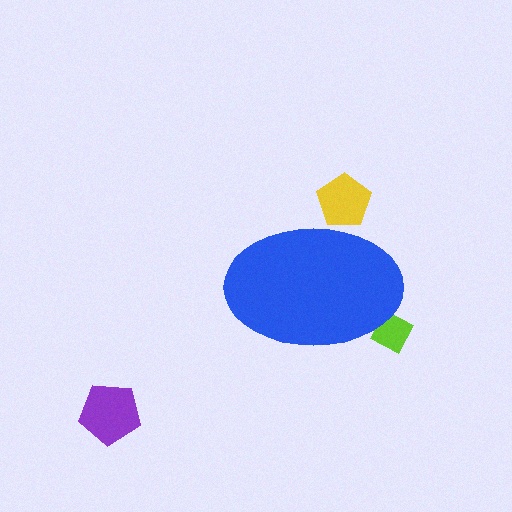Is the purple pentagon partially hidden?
No, the purple pentagon is fully visible.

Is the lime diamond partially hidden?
Yes, the lime diamond is partially hidden behind the blue ellipse.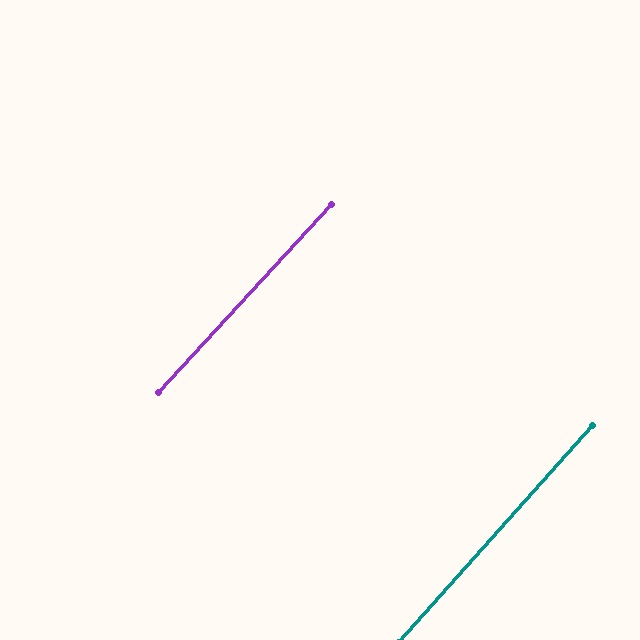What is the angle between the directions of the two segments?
Approximately 1 degree.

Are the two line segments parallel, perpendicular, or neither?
Parallel — their directions differ by only 0.7°.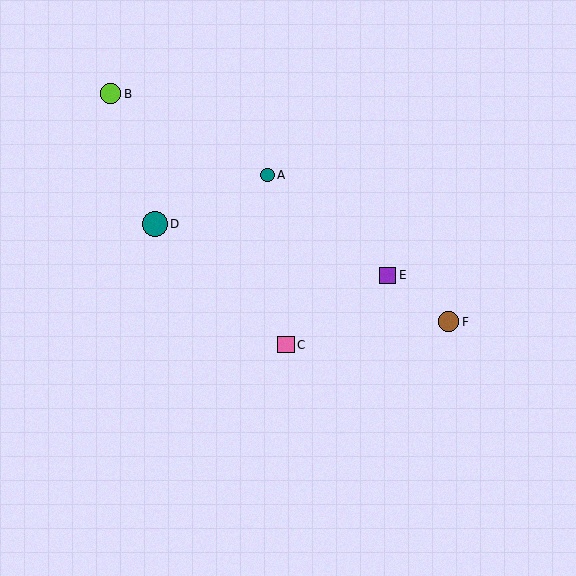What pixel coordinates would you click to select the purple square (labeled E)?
Click at (388, 275) to select the purple square E.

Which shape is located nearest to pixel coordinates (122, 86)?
The lime circle (labeled B) at (111, 94) is nearest to that location.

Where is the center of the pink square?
The center of the pink square is at (286, 345).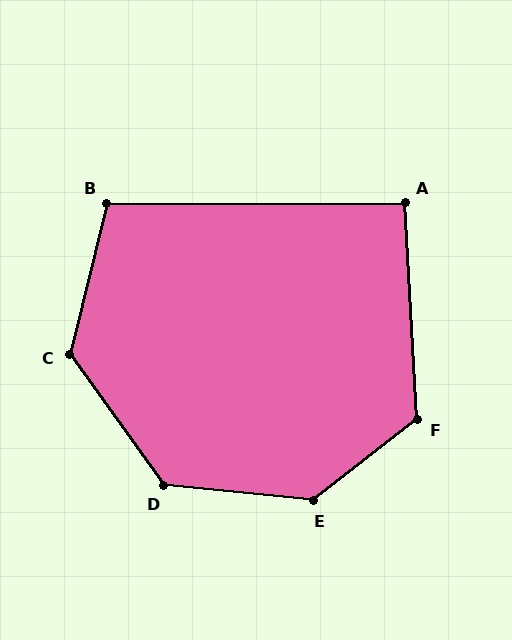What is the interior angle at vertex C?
Approximately 131 degrees (obtuse).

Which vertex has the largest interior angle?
E, at approximately 136 degrees.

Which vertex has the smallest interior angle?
A, at approximately 93 degrees.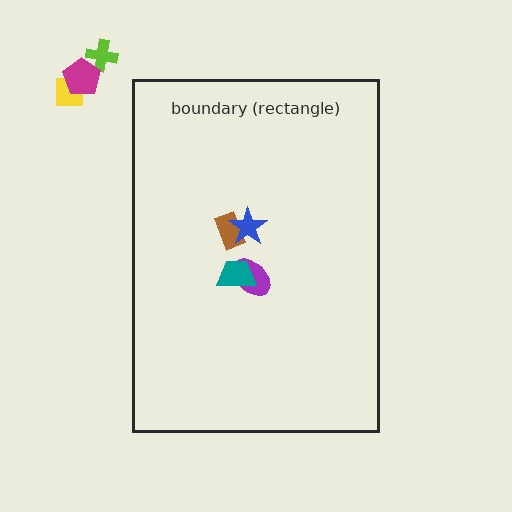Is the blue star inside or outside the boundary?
Inside.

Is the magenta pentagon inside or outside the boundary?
Outside.